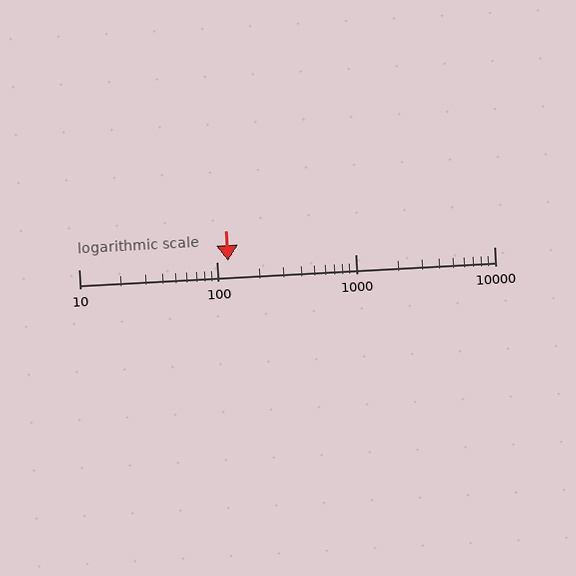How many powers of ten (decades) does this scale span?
The scale spans 3 decades, from 10 to 10000.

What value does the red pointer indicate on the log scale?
The pointer indicates approximately 120.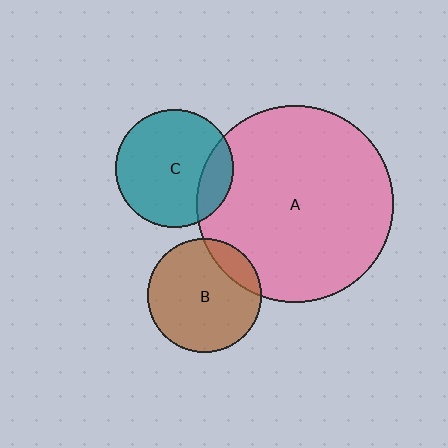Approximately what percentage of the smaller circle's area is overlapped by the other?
Approximately 20%.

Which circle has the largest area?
Circle A (pink).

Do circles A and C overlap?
Yes.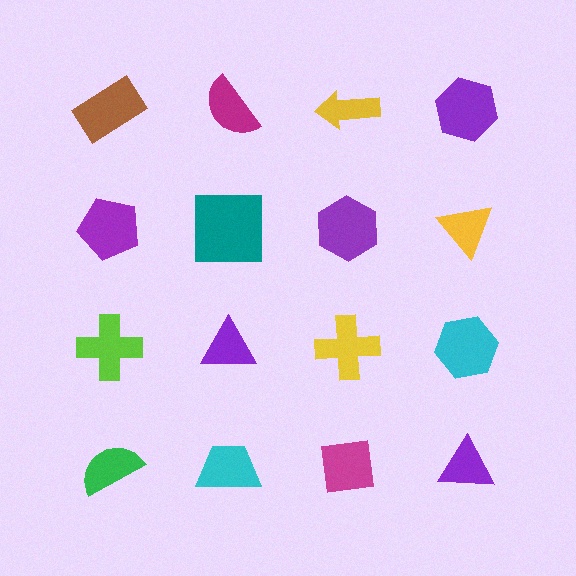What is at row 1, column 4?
A purple hexagon.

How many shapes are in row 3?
4 shapes.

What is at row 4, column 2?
A cyan trapezoid.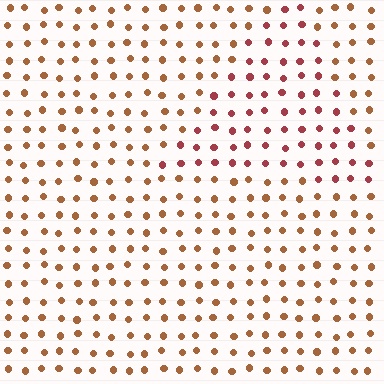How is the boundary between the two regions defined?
The boundary is defined purely by a slight shift in hue (about 32 degrees). Spacing, size, and orientation are identical on both sides.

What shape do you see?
I see a triangle.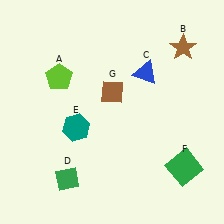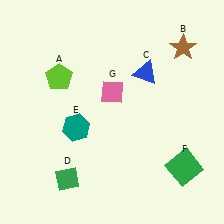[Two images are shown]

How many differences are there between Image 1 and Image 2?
There is 1 difference between the two images.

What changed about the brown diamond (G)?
In Image 1, G is brown. In Image 2, it changed to pink.